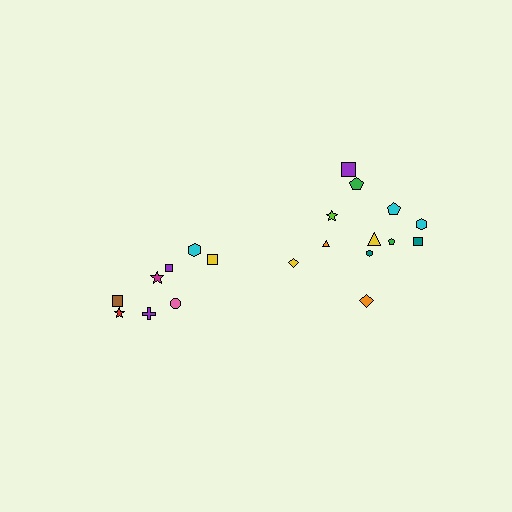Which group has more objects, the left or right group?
The right group.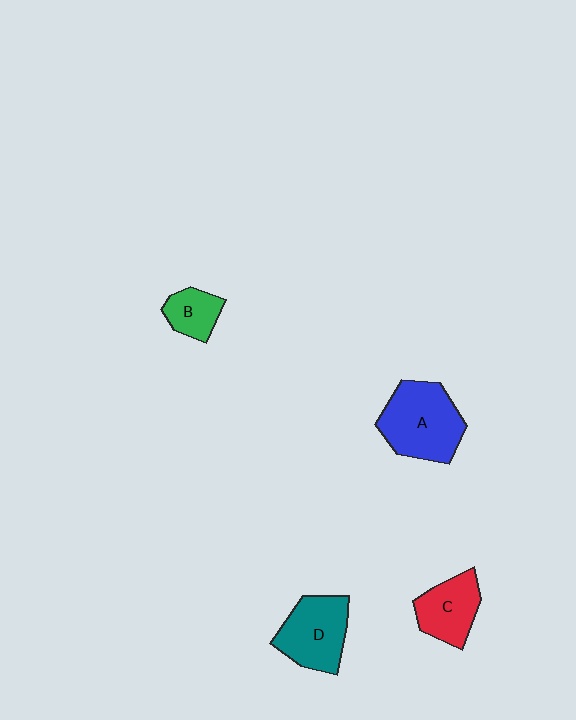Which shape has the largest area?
Shape A (blue).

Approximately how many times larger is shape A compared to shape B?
Approximately 2.3 times.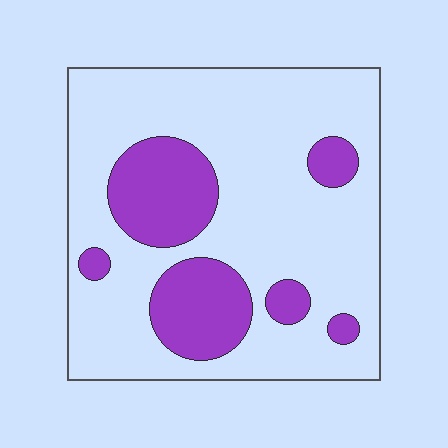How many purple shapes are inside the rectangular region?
6.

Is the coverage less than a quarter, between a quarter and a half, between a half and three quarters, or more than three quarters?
Less than a quarter.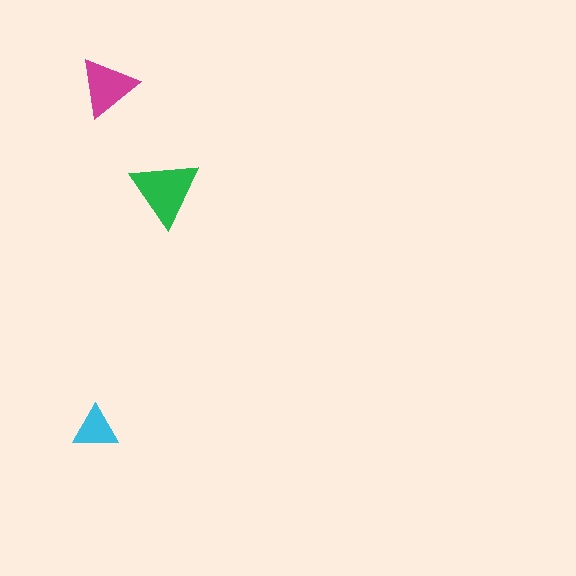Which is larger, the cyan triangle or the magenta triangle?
The magenta one.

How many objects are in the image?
There are 3 objects in the image.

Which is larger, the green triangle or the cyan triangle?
The green one.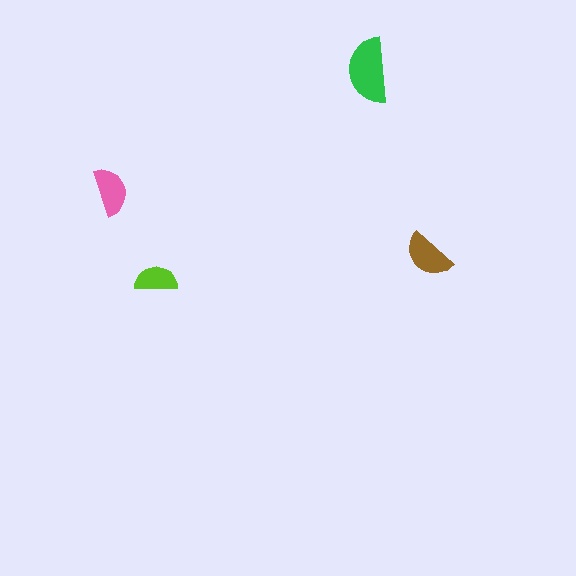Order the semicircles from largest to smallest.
the green one, the brown one, the pink one, the lime one.